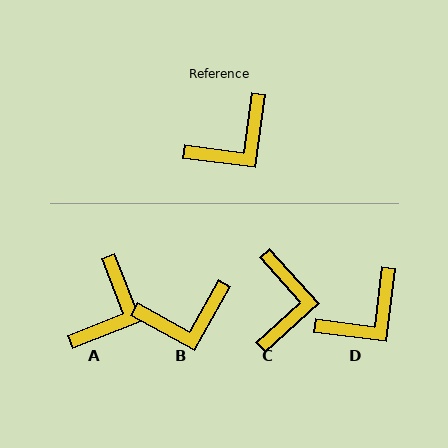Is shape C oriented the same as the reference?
No, it is off by about 50 degrees.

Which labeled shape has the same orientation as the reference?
D.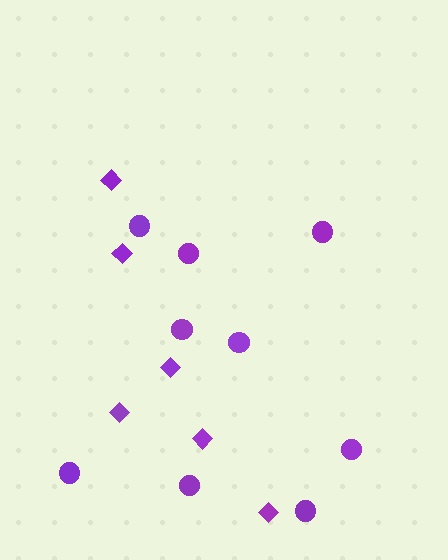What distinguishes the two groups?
There are 2 groups: one group of diamonds (6) and one group of circles (9).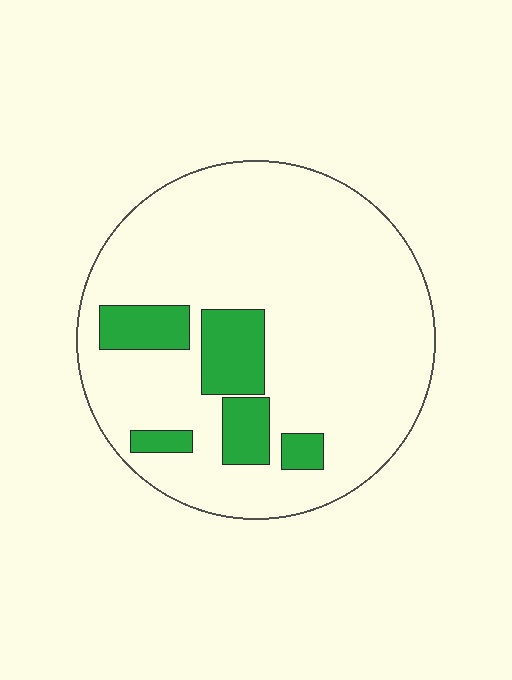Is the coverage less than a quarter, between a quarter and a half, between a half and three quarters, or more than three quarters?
Less than a quarter.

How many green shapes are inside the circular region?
5.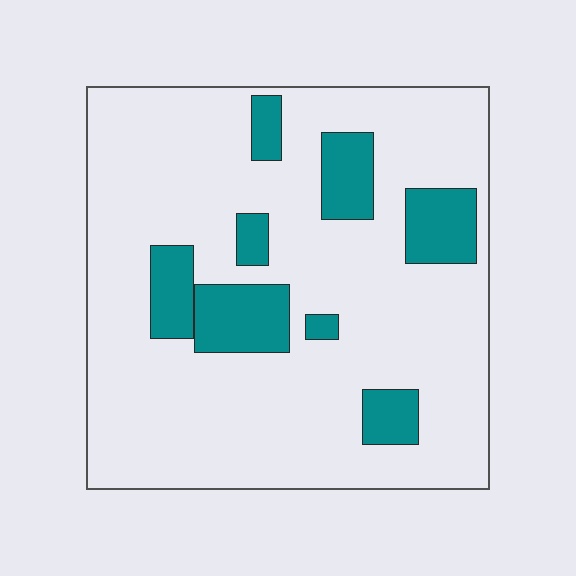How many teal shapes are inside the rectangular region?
8.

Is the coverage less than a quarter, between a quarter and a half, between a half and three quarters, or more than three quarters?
Less than a quarter.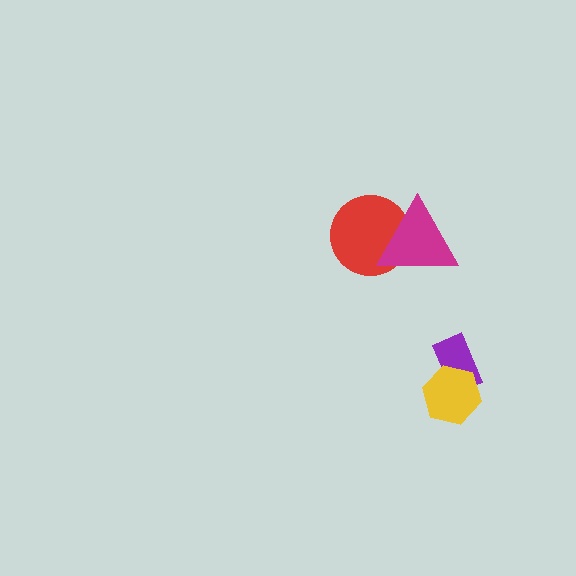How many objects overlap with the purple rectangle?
1 object overlaps with the purple rectangle.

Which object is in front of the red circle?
The magenta triangle is in front of the red circle.